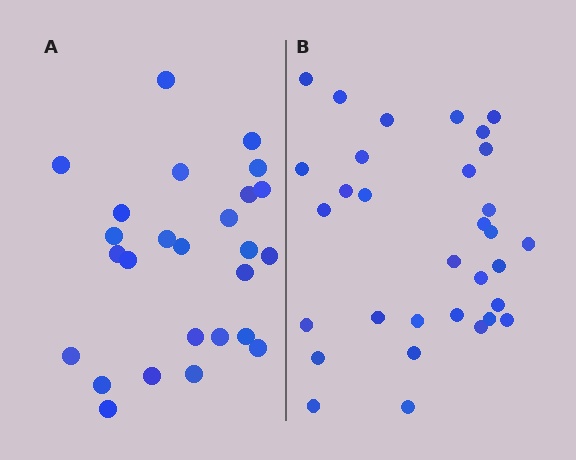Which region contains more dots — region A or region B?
Region B (the right region) has more dots.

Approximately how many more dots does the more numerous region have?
Region B has about 6 more dots than region A.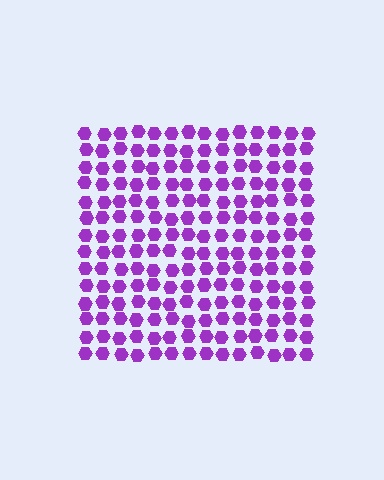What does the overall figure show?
The overall figure shows a square.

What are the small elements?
The small elements are hexagons.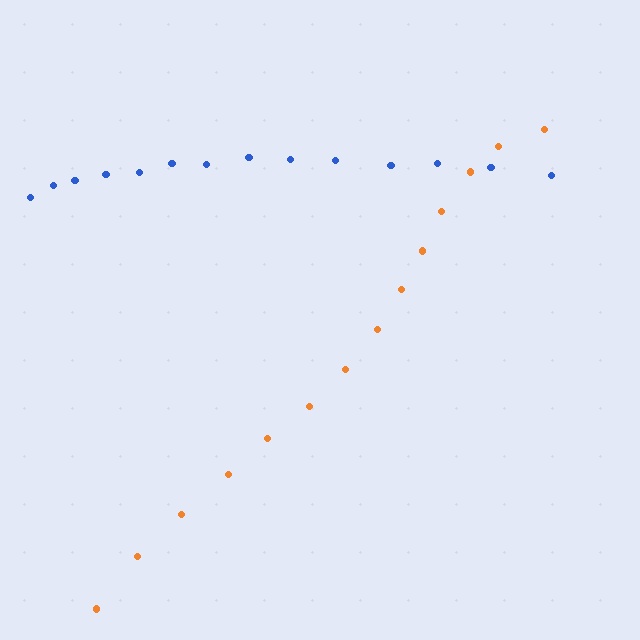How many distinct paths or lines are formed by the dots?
There are 2 distinct paths.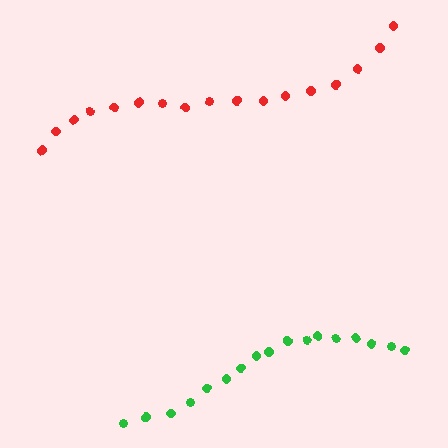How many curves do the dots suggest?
There are 2 distinct paths.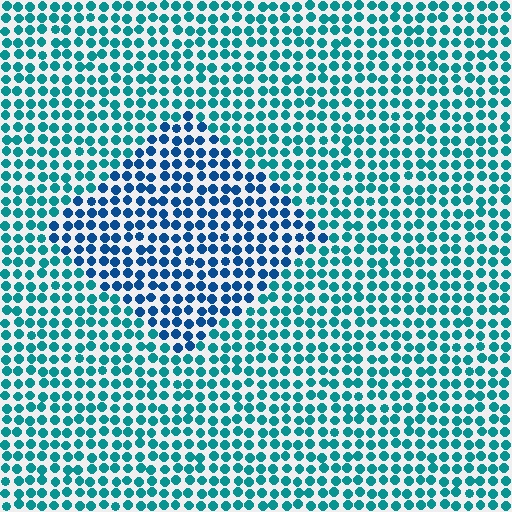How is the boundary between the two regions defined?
The boundary is defined purely by a slight shift in hue (about 32 degrees). Spacing, size, and orientation are identical on both sides.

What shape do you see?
I see a diamond.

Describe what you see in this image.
The image is filled with small teal elements in a uniform arrangement. A diamond-shaped region is visible where the elements are tinted to a slightly different hue, forming a subtle color boundary.